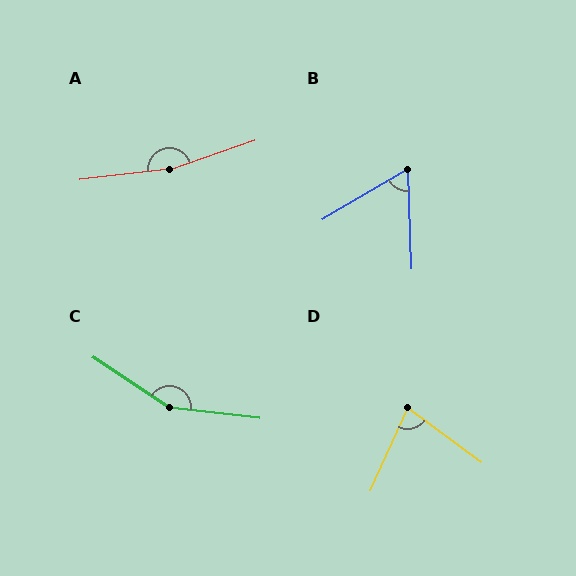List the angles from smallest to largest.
B (62°), D (78°), C (153°), A (168°).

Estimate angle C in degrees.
Approximately 153 degrees.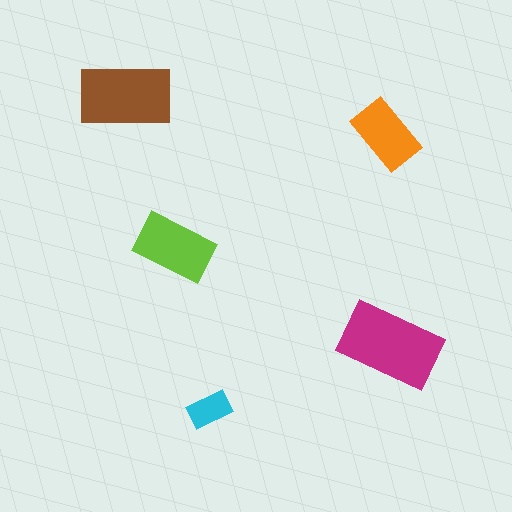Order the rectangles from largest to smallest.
the magenta one, the brown one, the lime one, the orange one, the cyan one.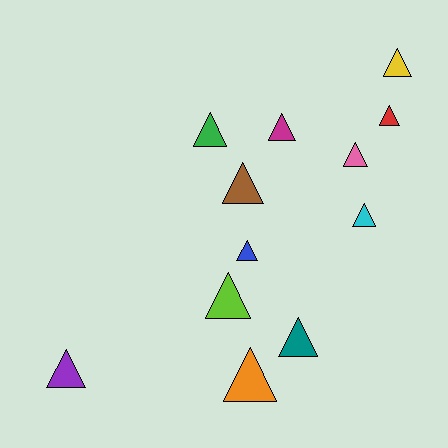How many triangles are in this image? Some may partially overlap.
There are 12 triangles.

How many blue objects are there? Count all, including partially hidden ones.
There is 1 blue object.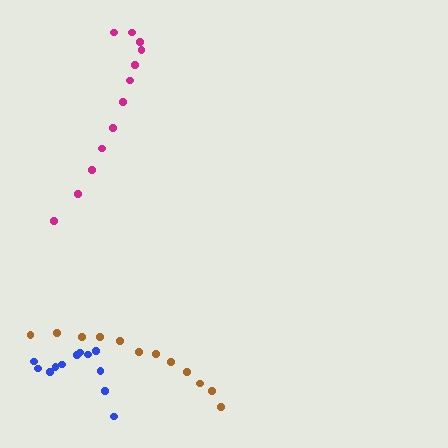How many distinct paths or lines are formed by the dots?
There are 3 distinct paths.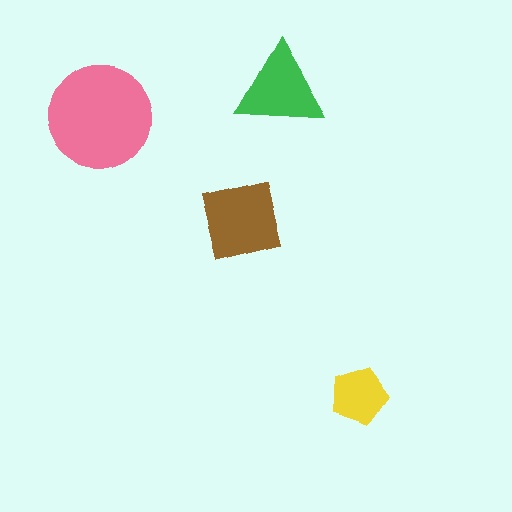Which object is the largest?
The pink circle.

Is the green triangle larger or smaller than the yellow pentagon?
Larger.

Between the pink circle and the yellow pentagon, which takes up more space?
The pink circle.